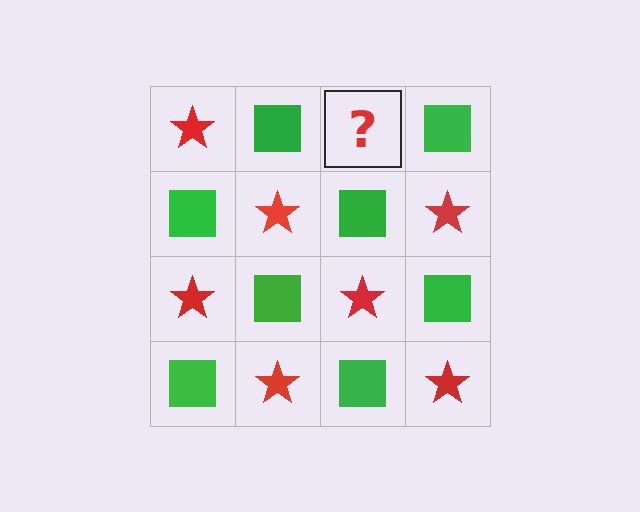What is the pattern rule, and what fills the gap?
The rule is that it alternates red star and green square in a checkerboard pattern. The gap should be filled with a red star.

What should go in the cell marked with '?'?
The missing cell should contain a red star.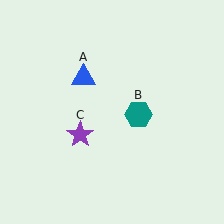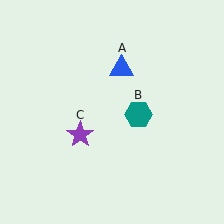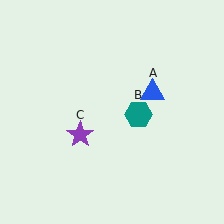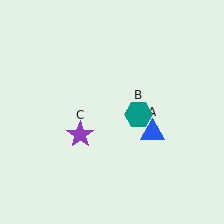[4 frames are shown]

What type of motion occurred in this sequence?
The blue triangle (object A) rotated clockwise around the center of the scene.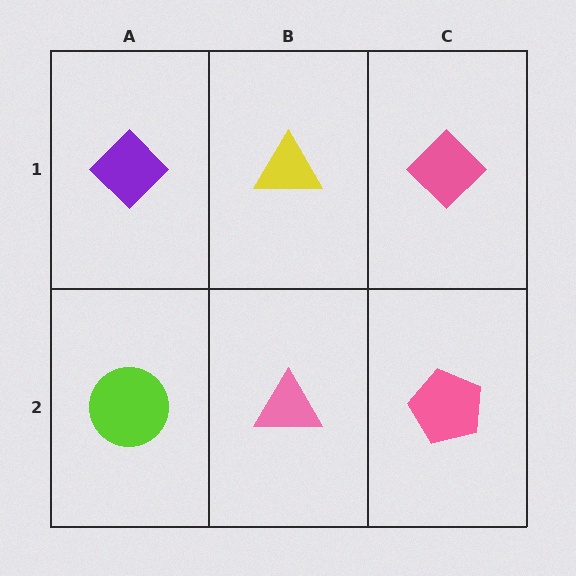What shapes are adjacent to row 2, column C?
A pink diamond (row 1, column C), a pink triangle (row 2, column B).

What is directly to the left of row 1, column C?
A yellow triangle.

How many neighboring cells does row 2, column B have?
3.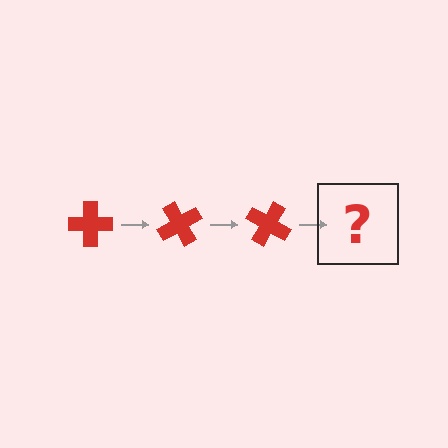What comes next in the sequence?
The next element should be a red cross rotated 180 degrees.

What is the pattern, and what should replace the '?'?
The pattern is that the cross rotates 60 degrees each step. The '?' should be a red cross rotated 180 degrees.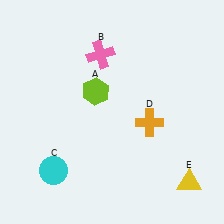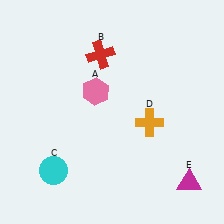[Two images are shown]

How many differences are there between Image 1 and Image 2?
There are 3 differences between the two images.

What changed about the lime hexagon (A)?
In Image 1, A is lime. In Image 2, it changed to pink.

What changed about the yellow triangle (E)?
In Image 1, E is yellow. In Image 2, it changed to magenta.